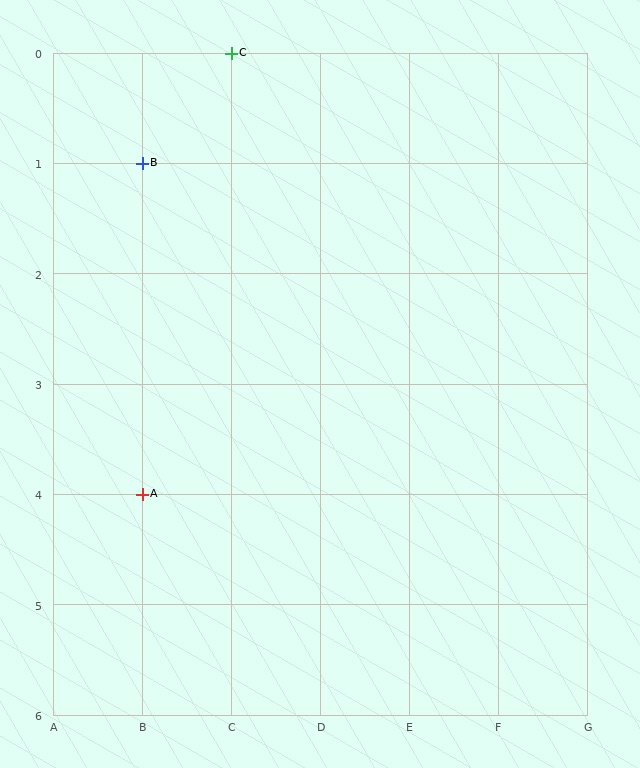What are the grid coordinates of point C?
Point C is at grid coordinates (C, 0).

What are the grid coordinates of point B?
Point B is at grid coordinates (B, 1).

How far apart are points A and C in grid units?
Points A and C are 1 column and 4 rows apart (about 4.1 grid units diagonally).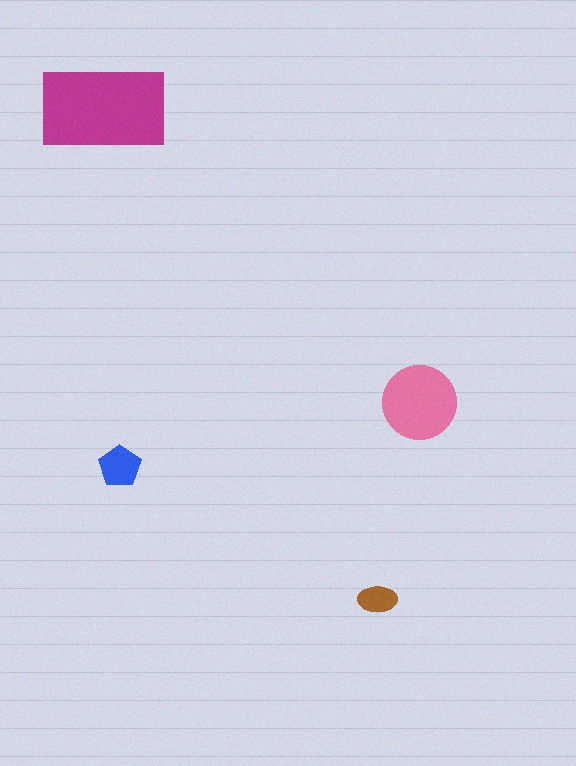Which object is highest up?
The magenta rectangle is topmost.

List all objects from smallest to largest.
The brown ellipse, the blue pentagon, the pink circle, the magenta rectangle.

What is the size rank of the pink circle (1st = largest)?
2nd.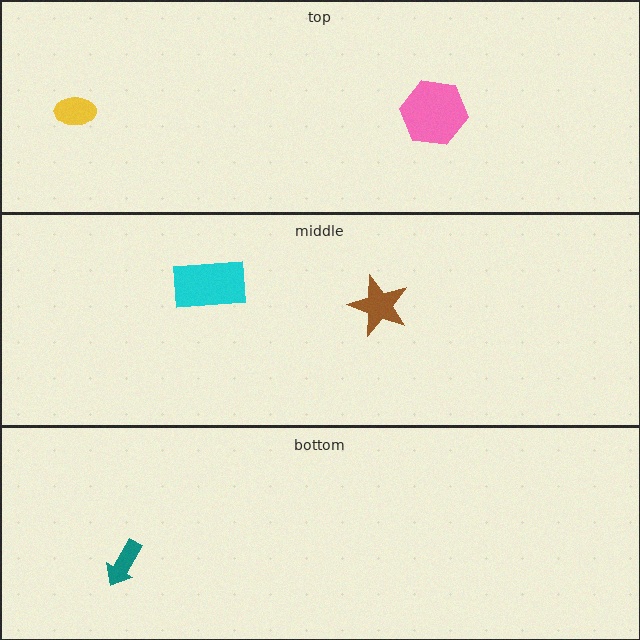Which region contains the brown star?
The middle region.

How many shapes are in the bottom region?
1.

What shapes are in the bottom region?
The teal arrow.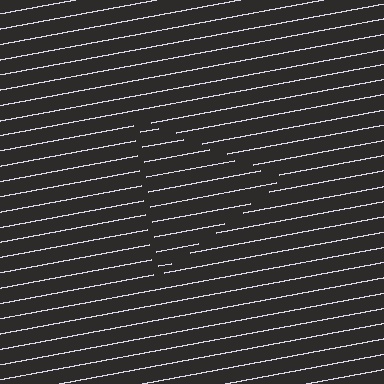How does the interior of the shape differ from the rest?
The interior of the shape contains the same grating, shifted by half a period — the contour is defined by the phase discontinuity where line-ends from the inner and outer gratings abut.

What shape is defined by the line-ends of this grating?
An illusory triangle. The interior of the shape contains the same grating, shifted by half a period — the contour is defined by the phase discontinuity where line-ends from the inner and outer gratings abut.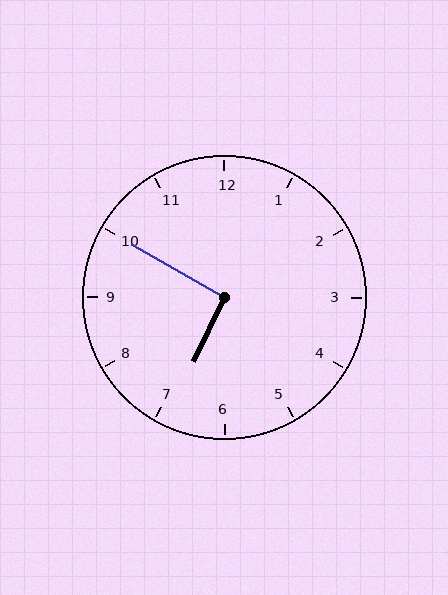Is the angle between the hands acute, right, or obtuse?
It is right.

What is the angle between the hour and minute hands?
Approximately 95 degrees.